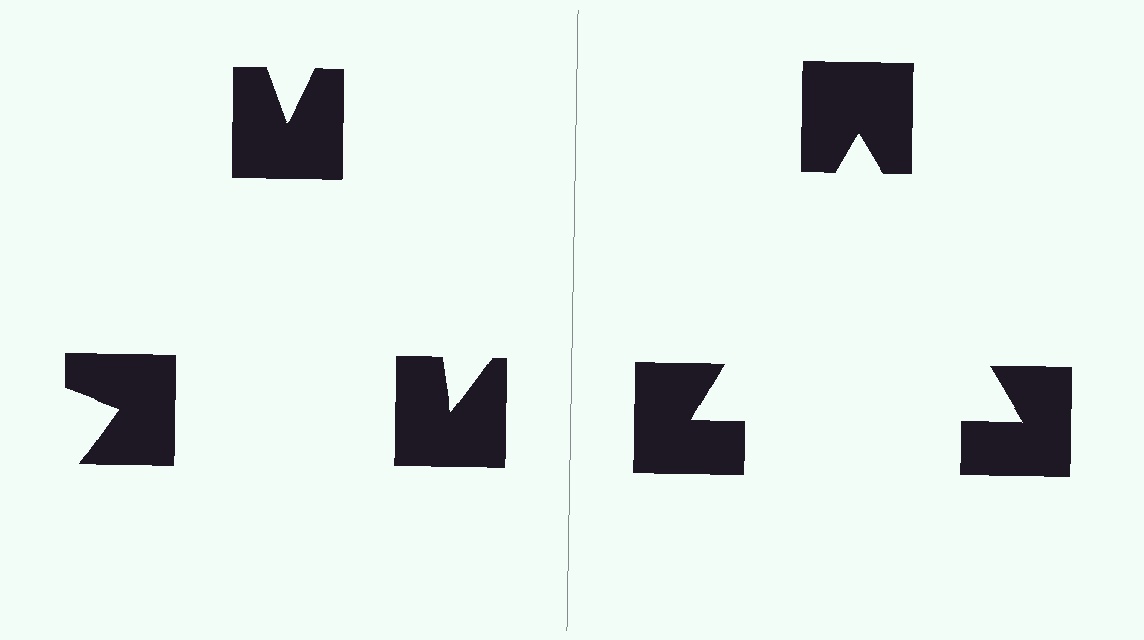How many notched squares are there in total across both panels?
6 — 3 on each side.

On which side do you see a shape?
An illusory triangle appears on the right side. On the left side the wedge cuts are rotated, so no coherent shape forms.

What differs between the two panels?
The notched squares are positioned identically on both sides; only the wedge orientations differ. On the right they align to a triangle; on the left they are misaligned.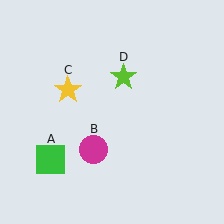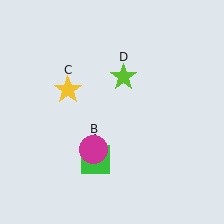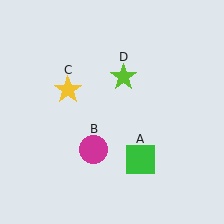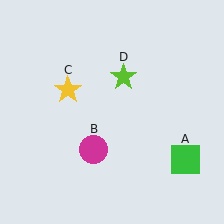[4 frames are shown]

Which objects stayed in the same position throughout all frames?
Magenta circle (object B) and yellow star (object C) and lime star (object D) remained stationary.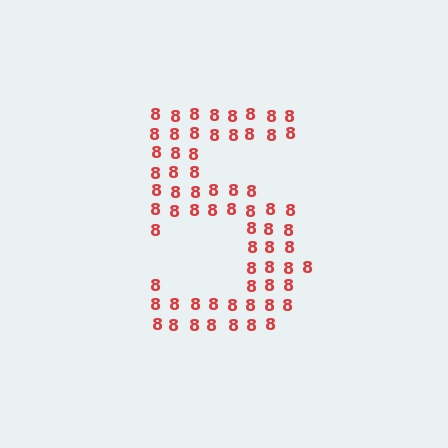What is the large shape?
The large shape is the digit 5.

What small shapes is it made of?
It is made of small digit 8's.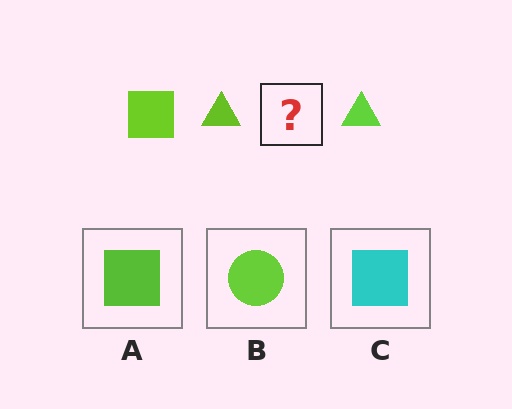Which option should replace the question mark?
Option A.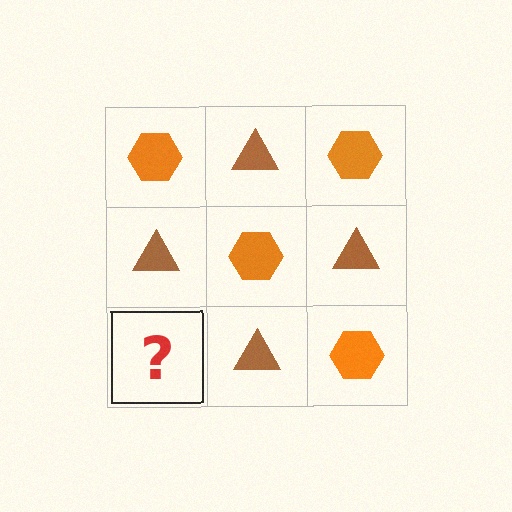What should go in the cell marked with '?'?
The missing cell should contain an orange hexagon.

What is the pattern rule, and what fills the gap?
The rule is that it alternates orange hexagon and brown triangle in a checkerboard pattern. The gap should be filled with an orange hexagon.